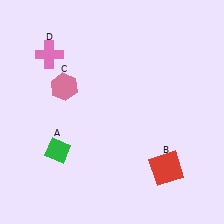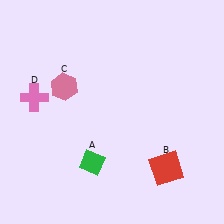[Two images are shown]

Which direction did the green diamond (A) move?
The green diamond (A) moved right.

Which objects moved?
The objects that moved are: the green diamond (A), the pink cross (D).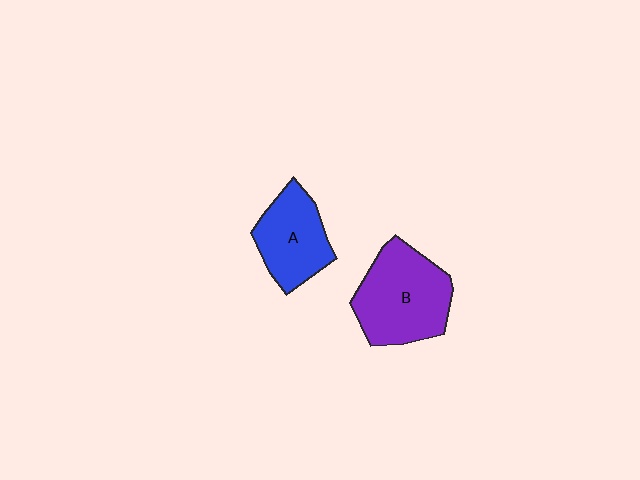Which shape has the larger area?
Shape B (purple).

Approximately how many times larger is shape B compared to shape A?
Approximately 1.4 times.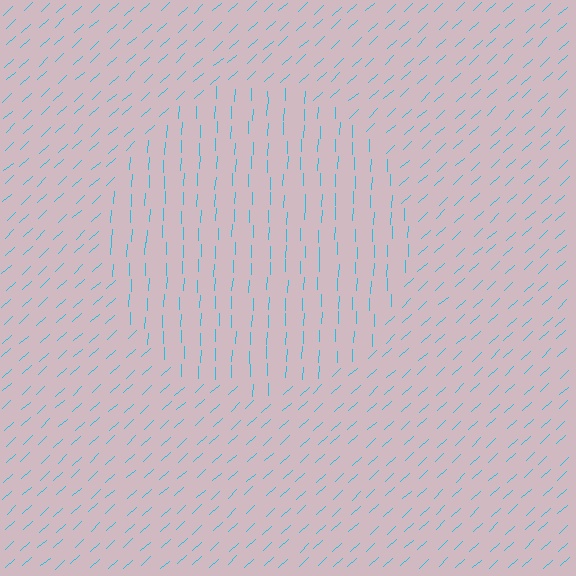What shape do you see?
I see a circle.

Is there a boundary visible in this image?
Yes, there is a texture boundary formed by a change in line orientation.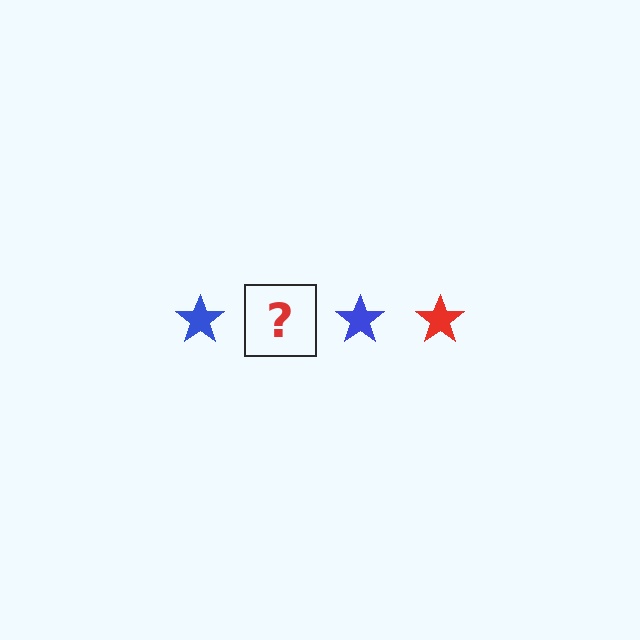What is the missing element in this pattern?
The missing element is a red star.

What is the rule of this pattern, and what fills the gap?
The rule is that the pattern cycles through blue, red stars. The gap should be filled with a red star.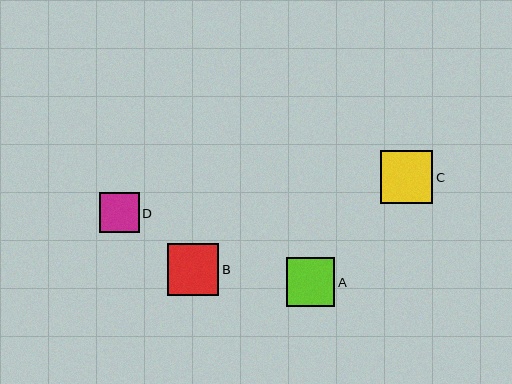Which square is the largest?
Square C is the largest with a size of approximately 53 pixels.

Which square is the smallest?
Square D is the smallest with a size of approximately 39 pixels.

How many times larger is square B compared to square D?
Square B is approximately 1.3 times the size of square D.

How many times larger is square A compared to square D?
Square A is approximately 1.2 times the size of square D.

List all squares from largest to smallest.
From largest to smallest: C, B, A, D.